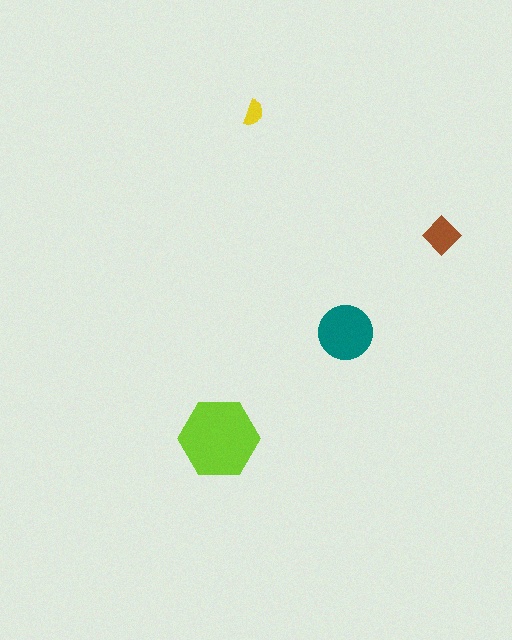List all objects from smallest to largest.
The yellow semicircle, the brown diamond, the teal circle, the lime hexagon.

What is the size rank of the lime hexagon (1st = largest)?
1st.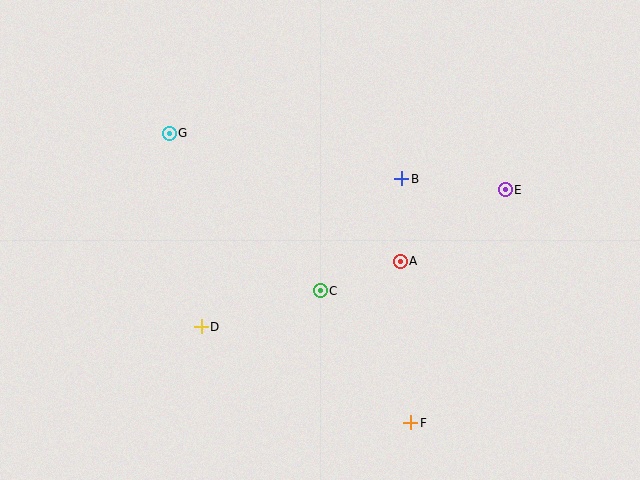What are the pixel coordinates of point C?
Point C is at (320, 291).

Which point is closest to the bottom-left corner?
Point D is closest to the bottom-left corner.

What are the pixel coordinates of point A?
Point A is at (400, 261).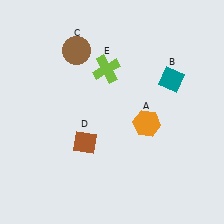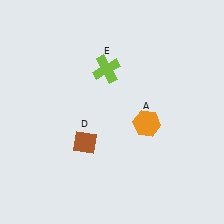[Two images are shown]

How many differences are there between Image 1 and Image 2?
There are 2 differences between the two images.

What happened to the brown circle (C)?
The brown circle (C) was removed in Image 2. It was in the top-left area of Image 1.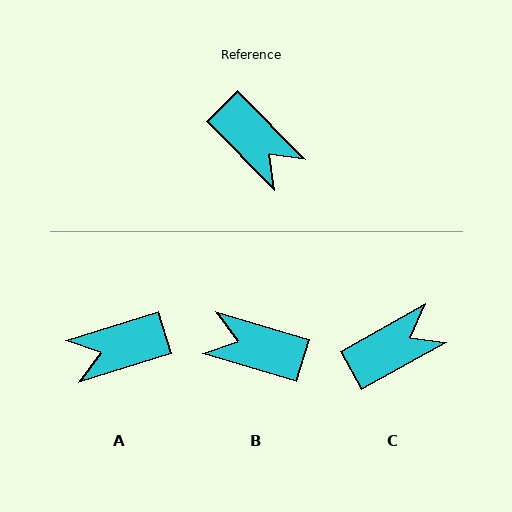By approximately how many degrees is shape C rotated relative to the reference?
Approximately 74 degrees counter-clockwise.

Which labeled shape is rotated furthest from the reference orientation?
B, about 151 degrees away.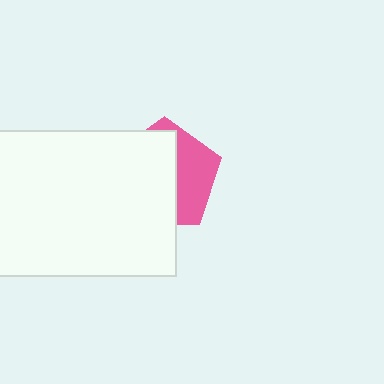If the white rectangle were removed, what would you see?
You would see the complete pink pentagon.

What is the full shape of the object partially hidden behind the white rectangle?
The partially hidden object is a pink pentagon.